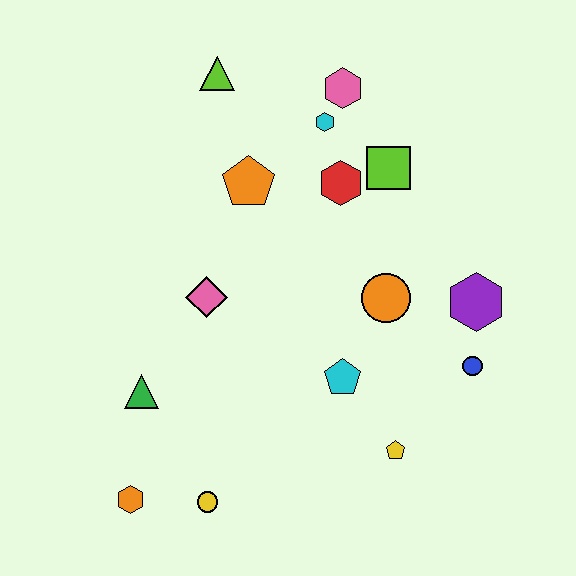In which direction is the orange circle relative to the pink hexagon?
The orange circle is below the pink hexagon.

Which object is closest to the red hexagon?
The lime square is closest to the red hexagon.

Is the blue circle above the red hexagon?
No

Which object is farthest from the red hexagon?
The orange hexagon is farthest from the red hexagon.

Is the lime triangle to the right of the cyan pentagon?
No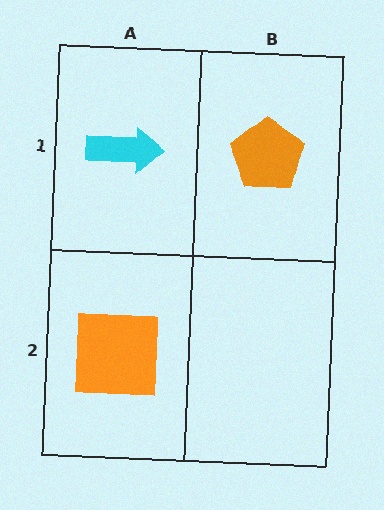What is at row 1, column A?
A cyan arrow.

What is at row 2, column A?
An orange square.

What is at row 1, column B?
An orange pentagon.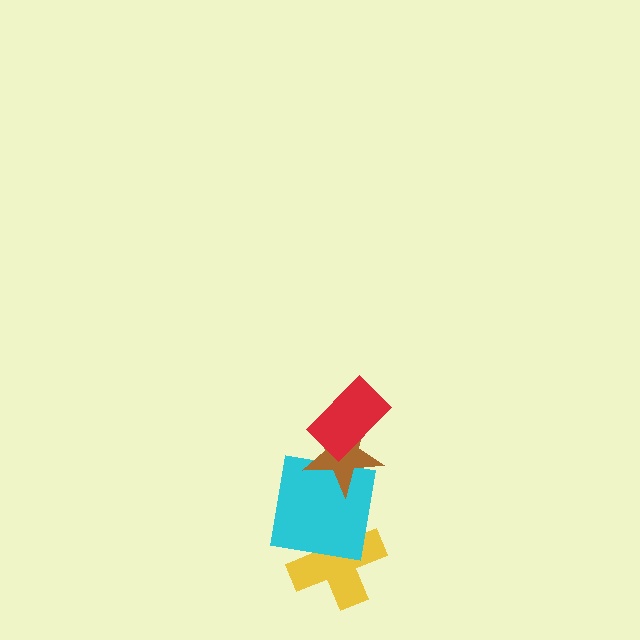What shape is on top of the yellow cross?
The cyan square is on top of the yellow cross.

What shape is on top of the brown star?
The red rectangle is on top of the brown star.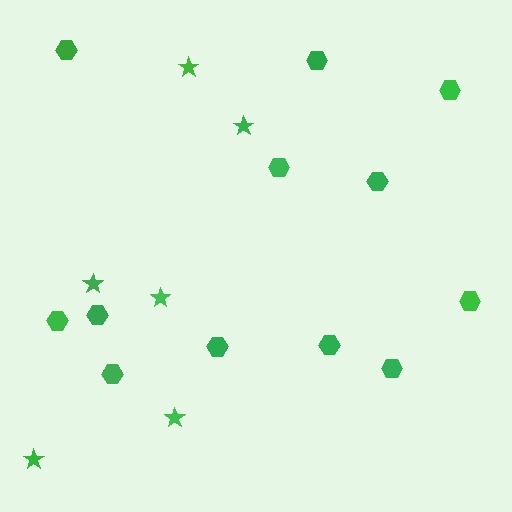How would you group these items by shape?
There are 2 groups: one group of hexagons (12) and one group of stars (6).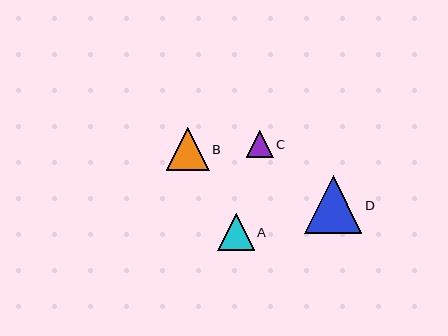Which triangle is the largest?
Triangle D is the largest with a size of approximately 57 pixels.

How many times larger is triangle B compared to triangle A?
Triangle B is approximately 1.2 times the size of triangle A.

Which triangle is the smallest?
Triangle C is the smallest with a size of approximately 27 pixels.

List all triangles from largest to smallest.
From largest to smallest: D, B, A, C.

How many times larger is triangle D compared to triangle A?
Triangle D is approximately 1.6 times the size of triangle A.